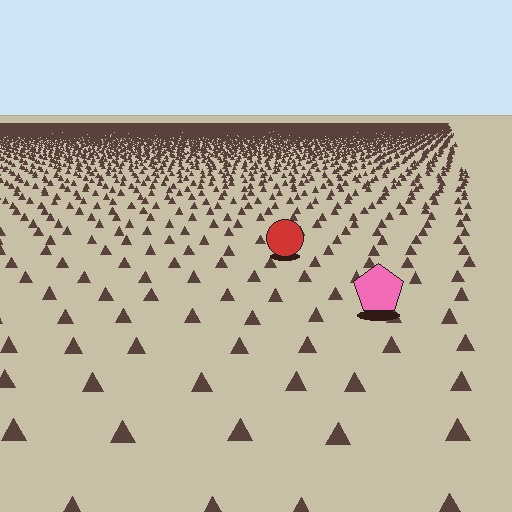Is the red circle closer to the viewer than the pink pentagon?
No. The pink pentagon is closer — you can tell from the texture gradient: the ground texture is coarser near it.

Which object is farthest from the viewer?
The red circle is farthest from the viewer. It appears smaller and the ground texture around it is denser.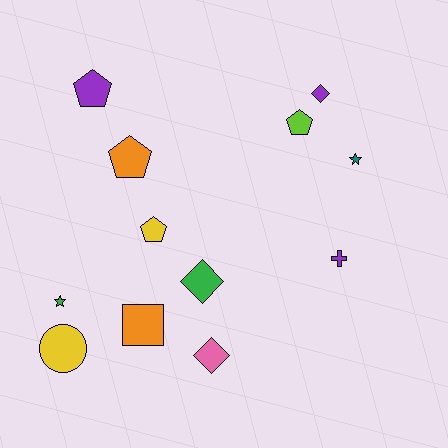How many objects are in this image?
There are 12 objects.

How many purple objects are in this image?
There are 3 purple objects.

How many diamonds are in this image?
There are 3 diamonds.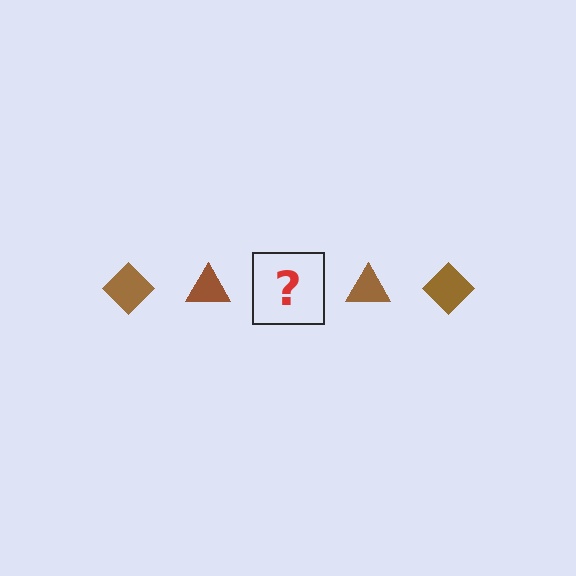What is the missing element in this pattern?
The missing element is a brown diamond.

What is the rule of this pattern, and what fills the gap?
The rule is that the pattern cycles through diamond, triangle shapes in brown. The gap should be filled with a brown diamond.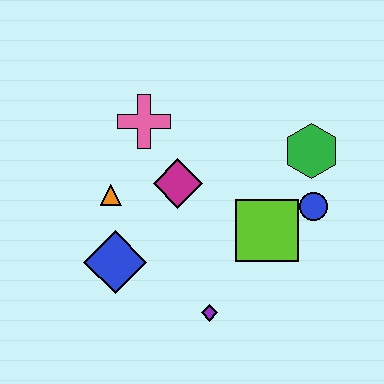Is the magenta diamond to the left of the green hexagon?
Yes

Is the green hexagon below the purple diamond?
No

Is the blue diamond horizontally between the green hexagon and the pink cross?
No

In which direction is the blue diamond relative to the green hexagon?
The blue diamond is to the left of the green hexagon.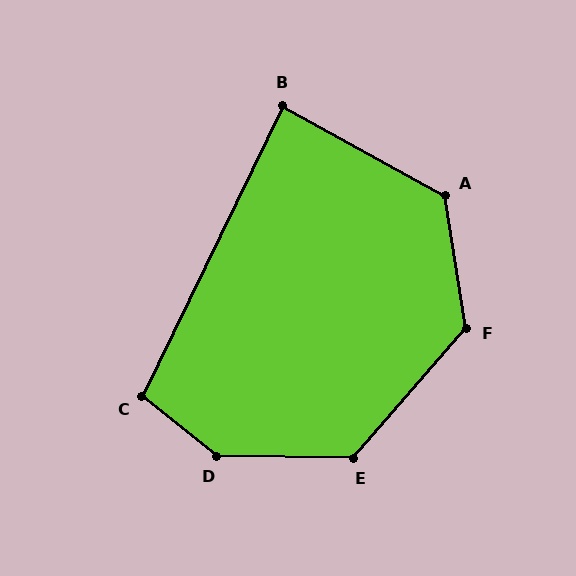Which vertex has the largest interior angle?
D, at approximately 143 degrees.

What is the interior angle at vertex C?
Approximately 102 degrees (obtuse).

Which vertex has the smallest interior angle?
B, at approximately 87 degrees.